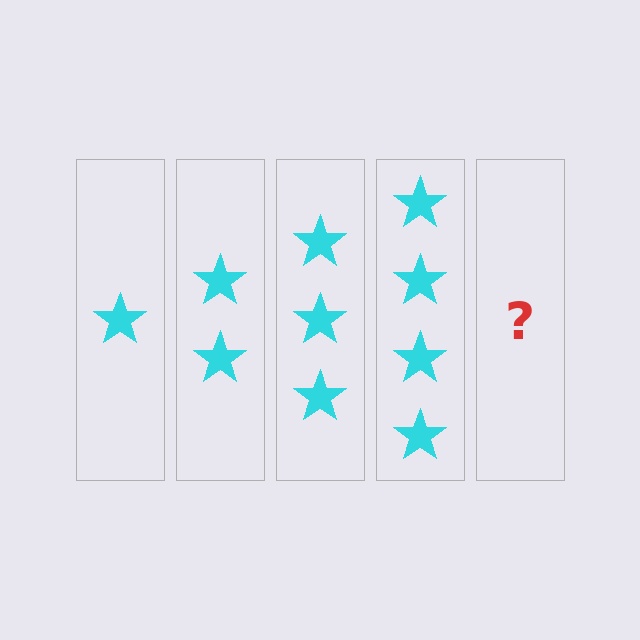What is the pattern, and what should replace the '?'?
The pattern is that each step adds one more star. The '?' should be 5 stars.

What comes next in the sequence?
The next element should be 5 stars.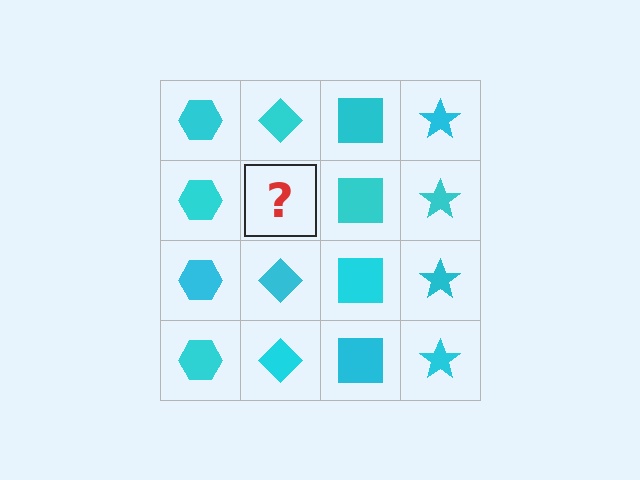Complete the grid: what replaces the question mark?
The question mark should be replaced with a cyan diamond.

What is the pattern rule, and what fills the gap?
The rule is that each column has a consistent shape. The gap should be filled with a cyan diamond.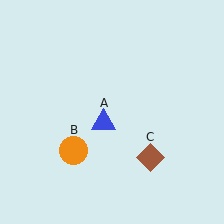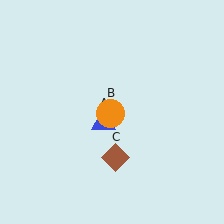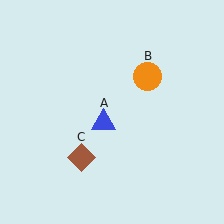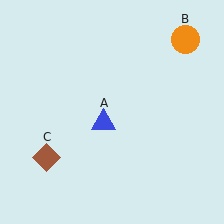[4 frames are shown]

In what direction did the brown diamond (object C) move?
The brown diamond (object C) moved left.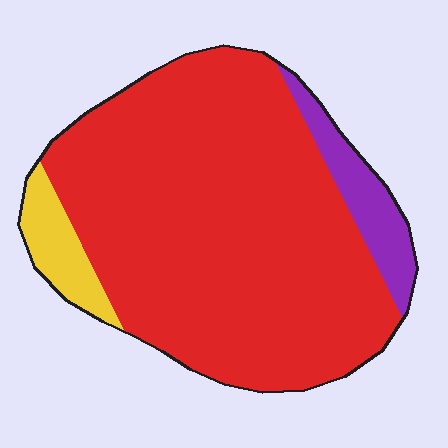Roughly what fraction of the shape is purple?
Purple covers roughly 10% of the shape.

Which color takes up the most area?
Red, at roughly 85%.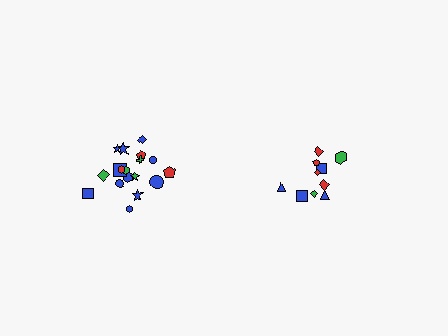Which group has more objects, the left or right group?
The left group.